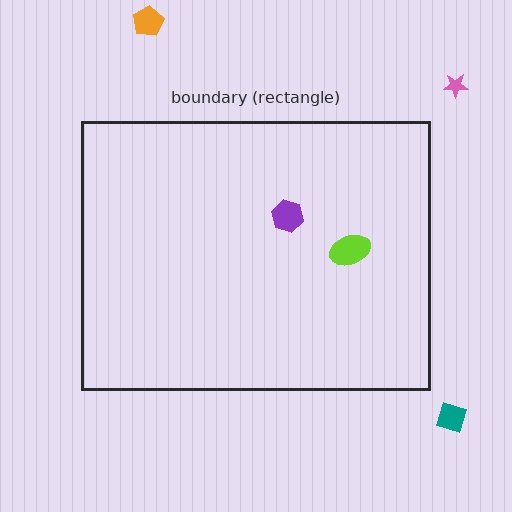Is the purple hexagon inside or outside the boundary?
Inside.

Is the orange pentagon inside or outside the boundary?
Outside.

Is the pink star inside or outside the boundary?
Outside.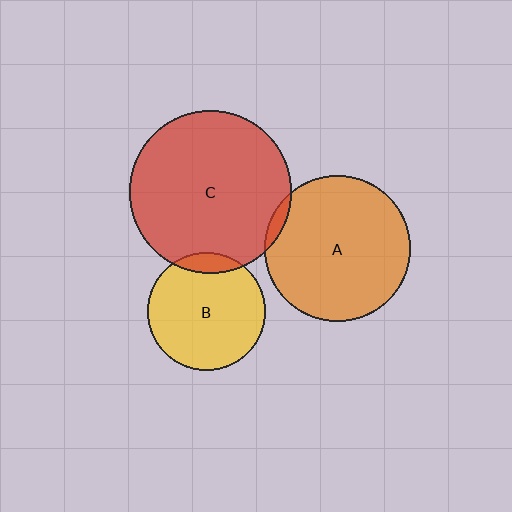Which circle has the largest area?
Circle C (red).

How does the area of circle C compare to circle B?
Approximately 1.9 times.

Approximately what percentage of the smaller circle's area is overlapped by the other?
Approximately 10%.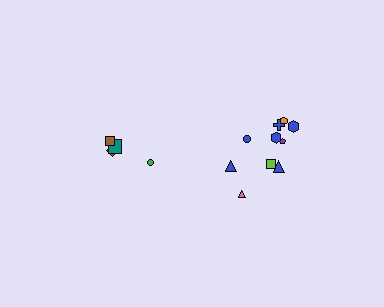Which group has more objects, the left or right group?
The right group.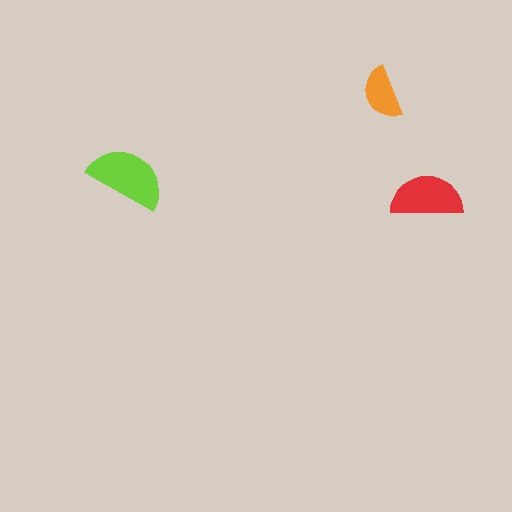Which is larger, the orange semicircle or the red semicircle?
The red one.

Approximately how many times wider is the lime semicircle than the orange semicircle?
About 1.5 times wider.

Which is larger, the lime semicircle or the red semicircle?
The lime one.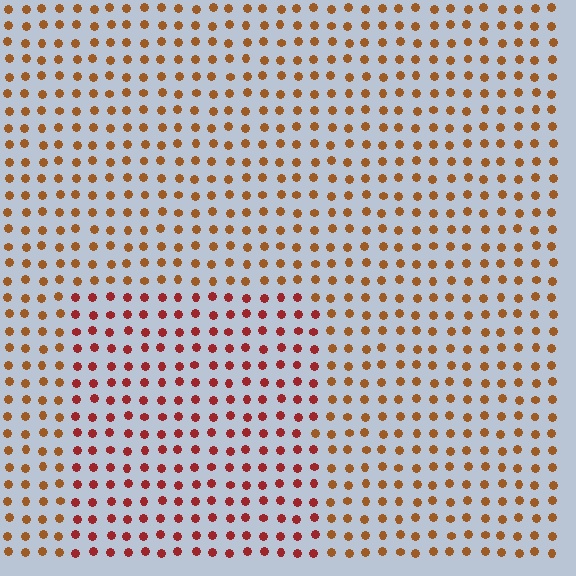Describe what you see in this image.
The image is filled with small brown elements in a uniform arrangement. A rectangle-shaped region is visible where the elements are tinted to a slightly different hue, forming a subtle color boundary.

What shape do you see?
I see a rectangle.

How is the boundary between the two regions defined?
The boundary is defined purely by a slight shift in hue (about 31 degrees). Spacing, size, and orientation are identical on both sides.